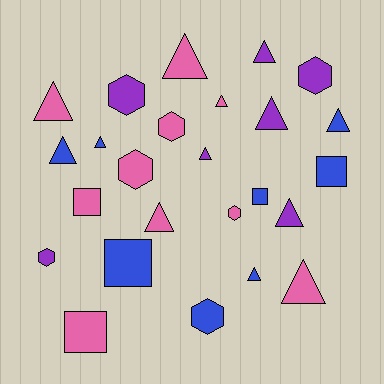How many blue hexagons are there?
There is 1 blue hexagon.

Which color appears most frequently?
Pink, with 10 objects.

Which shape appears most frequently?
Triangle, with 13 objects.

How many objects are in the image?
There are 25 objects.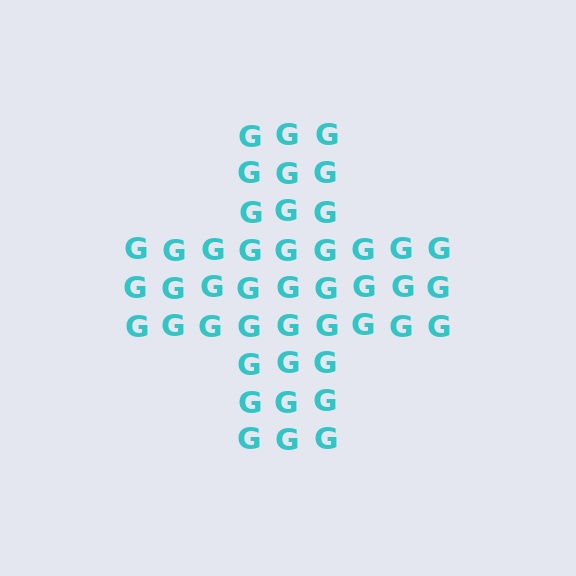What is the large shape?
The large shape is a cross.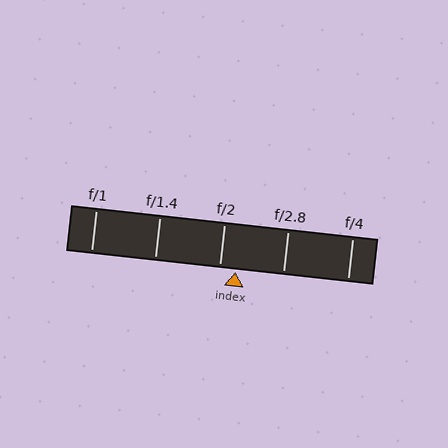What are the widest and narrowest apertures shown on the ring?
The widest aperture shown is f/1 and the narrowest is f/4.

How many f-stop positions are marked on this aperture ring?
There are 5 f-stop positions marked.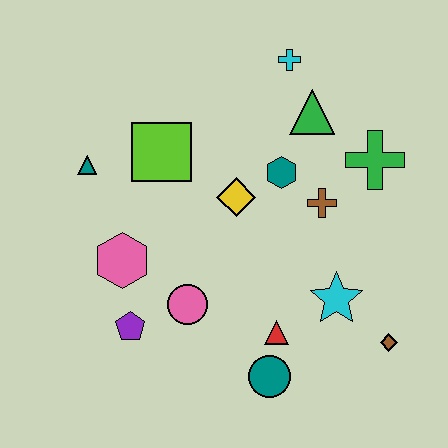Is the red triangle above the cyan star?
No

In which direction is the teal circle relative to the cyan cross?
The teal circle is below the cyan cross.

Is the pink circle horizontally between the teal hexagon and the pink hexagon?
Yes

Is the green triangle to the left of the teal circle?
No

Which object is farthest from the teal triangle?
The brown diamond is farthest from the teal triangle.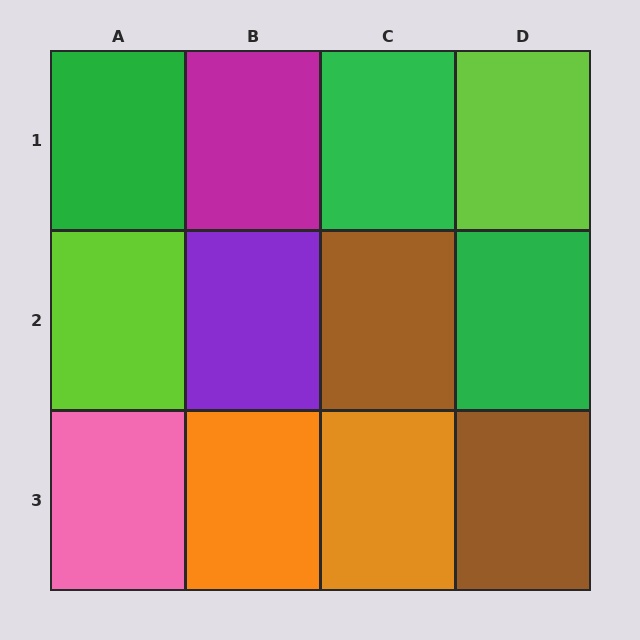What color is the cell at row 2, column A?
Lime.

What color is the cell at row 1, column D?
Lime.